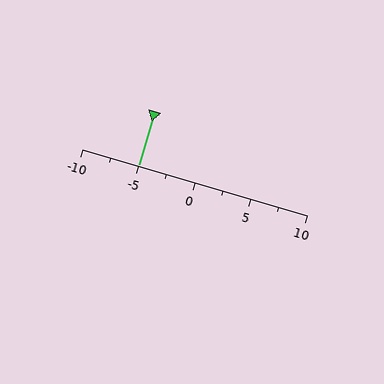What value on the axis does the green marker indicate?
The marker indicates approximately -5.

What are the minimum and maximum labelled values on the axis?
The axis runs from -10 to 10.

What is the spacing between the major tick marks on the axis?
The major ticks are spaced 5 apart.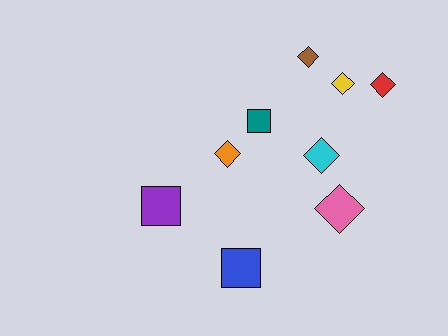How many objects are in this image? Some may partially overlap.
There are 9 objects.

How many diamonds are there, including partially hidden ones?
There are 6 diamonds.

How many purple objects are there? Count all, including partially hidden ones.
There is 1 purple object.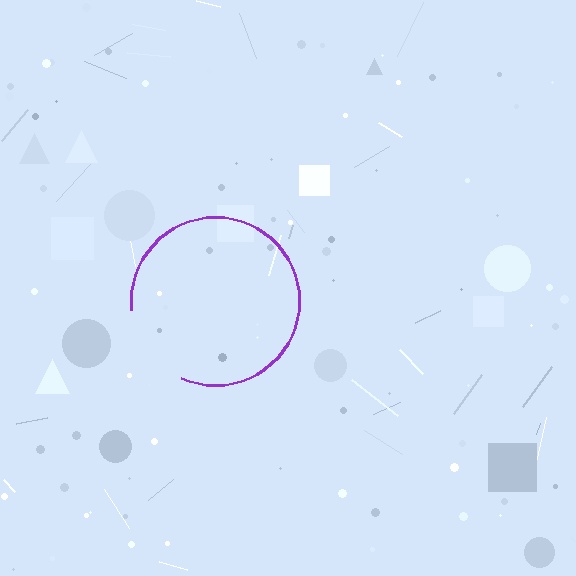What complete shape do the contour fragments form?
The contour fragments form a circle.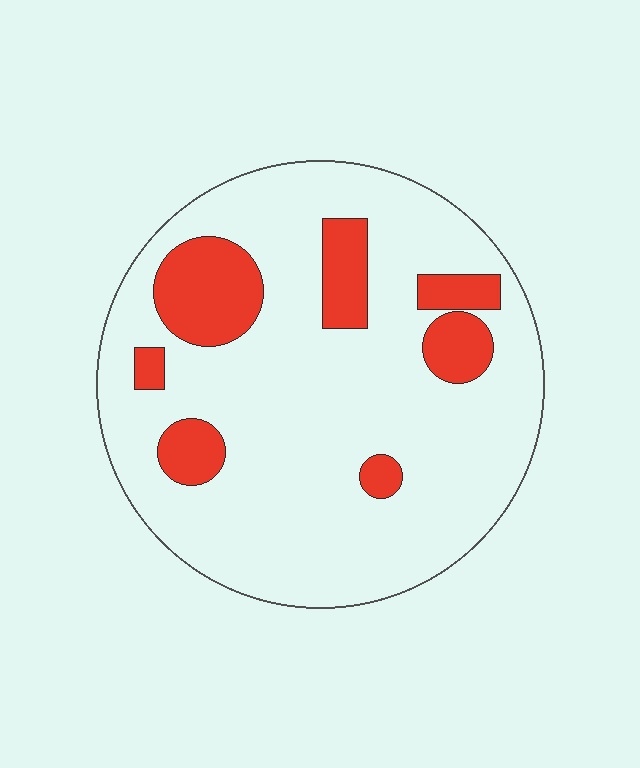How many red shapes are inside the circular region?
7.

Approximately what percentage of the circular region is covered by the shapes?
Approximately 20%.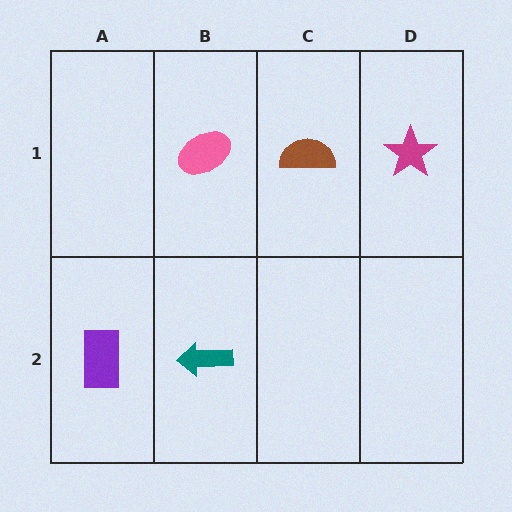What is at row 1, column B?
A pink ellipse.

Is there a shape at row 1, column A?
No, that cell is empty.